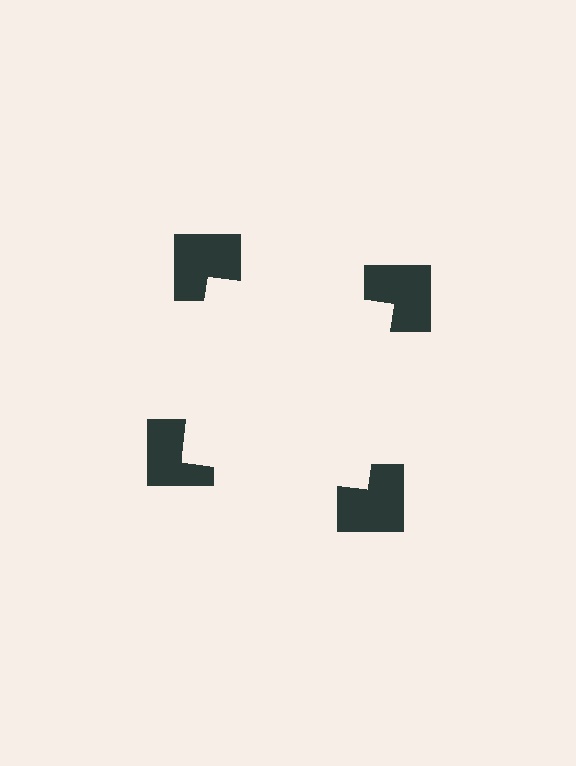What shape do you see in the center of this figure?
An illusory square — its edges are inferred from the aligned wedge cuts in the notched squares, not physically drawn.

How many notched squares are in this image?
There are 4 — one at each vertex of the illusory square.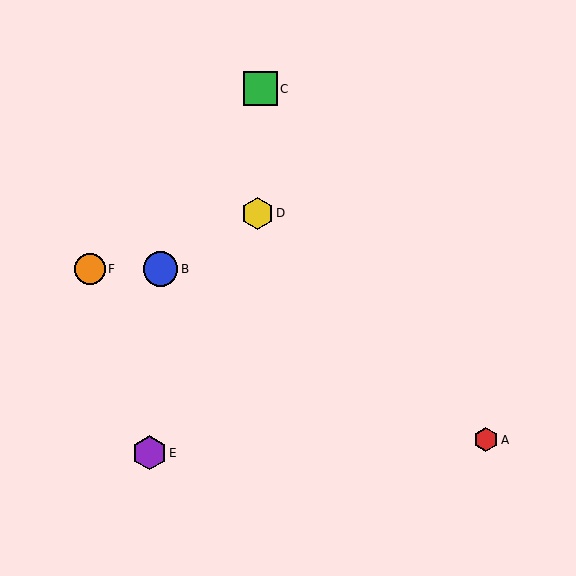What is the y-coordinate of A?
Object A is at y≈440.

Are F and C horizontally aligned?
No, F is at y≈269 and C is at y≈89.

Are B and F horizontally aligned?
Yes, both are at y≈269.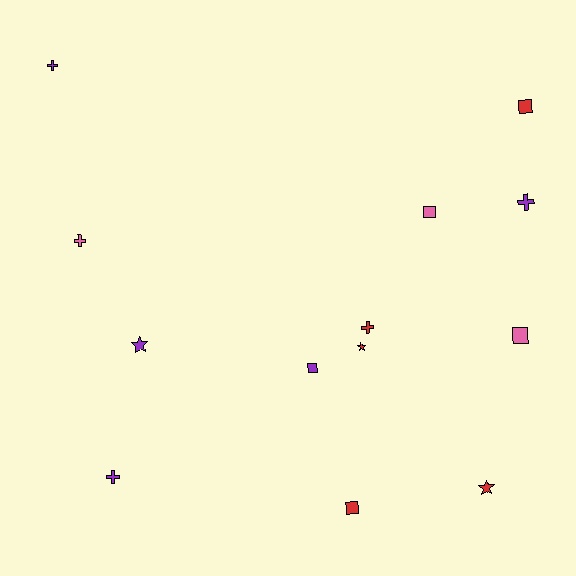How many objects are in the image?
There are 13 objects.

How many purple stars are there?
There is 1 purple star.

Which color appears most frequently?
Red, with 5 objects.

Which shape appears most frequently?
Square, with 5 objects.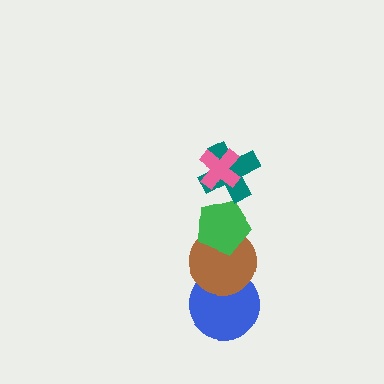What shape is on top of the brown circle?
The green pentagon is on top of the brown circle.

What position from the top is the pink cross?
The pink cross is 1st from the top.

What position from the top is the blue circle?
The blue circle is 5th from the top.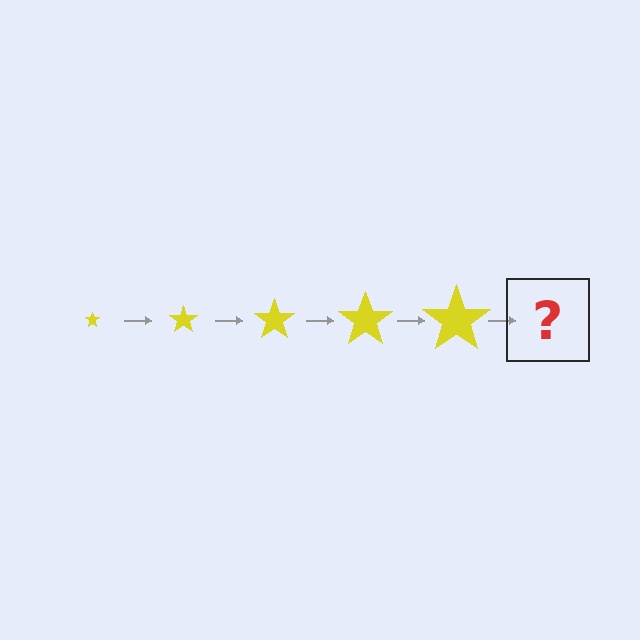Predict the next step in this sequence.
The next step is a yellow star, larger than the previous one.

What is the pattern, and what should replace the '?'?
The pattern is that the star gets progressively larger each step. The '?' should be a yellow star, larger than the previous one.